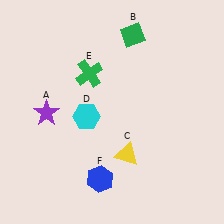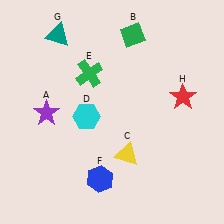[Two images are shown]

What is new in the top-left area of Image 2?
A teal triangle (G) was added in the top-left area of Image 2.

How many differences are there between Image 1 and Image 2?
There are 2 differences between the two images.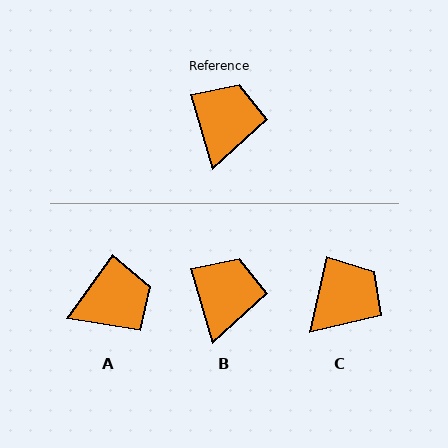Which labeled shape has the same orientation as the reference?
B.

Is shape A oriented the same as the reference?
No, it is off by about 52 degrees.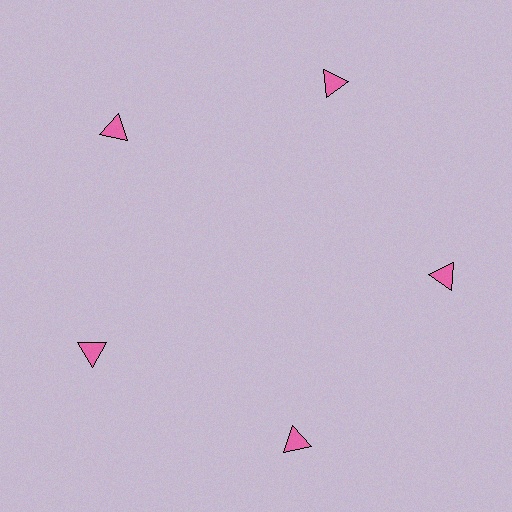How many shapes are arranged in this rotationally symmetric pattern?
There are 5 shapes, arranged in 5 groups of 1.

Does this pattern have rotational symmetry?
Yes, this pattern has 5-fold rotational symmetry. It looks the same after rotating 72 degrees around the center.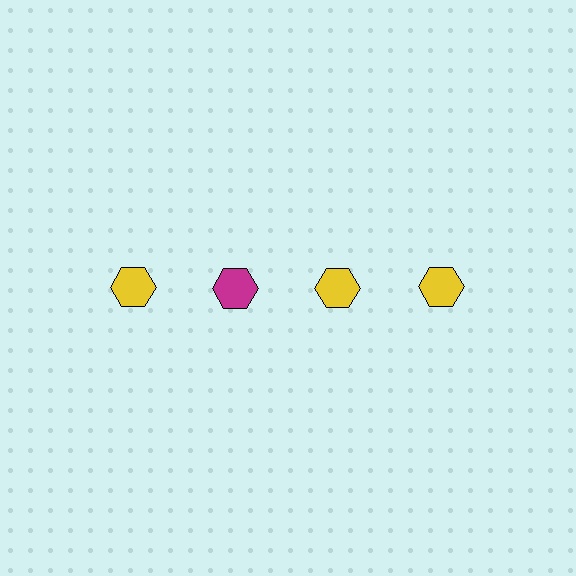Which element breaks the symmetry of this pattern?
The magenta hexagon in the top row, second from left column breaks the symmetry. All other shapes are yellow hexagons.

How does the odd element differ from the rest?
It has a different color: magenta instead of yellow.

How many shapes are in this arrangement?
There are 4 shapes arranged in a grid pattern.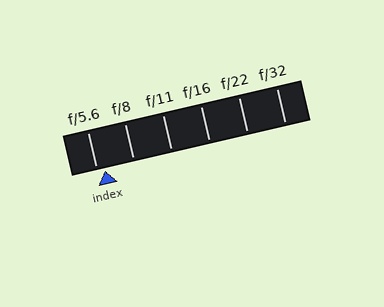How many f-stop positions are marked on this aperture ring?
There are 6 f-stop positions marked.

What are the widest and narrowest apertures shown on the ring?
The widest aperture shown is f/5.6 and the narrowest is f/32.